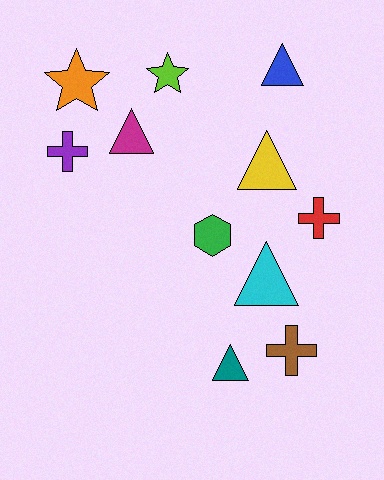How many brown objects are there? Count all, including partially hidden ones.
There is 1 brown object.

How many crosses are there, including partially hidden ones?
There are 3 crosses.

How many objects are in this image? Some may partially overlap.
There are 11 objects.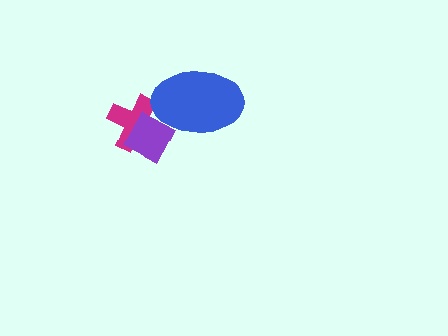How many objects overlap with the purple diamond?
2 objects overlap with the purple diamond.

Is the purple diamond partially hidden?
Yes, it is partially covered by another shape.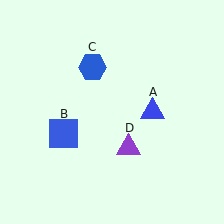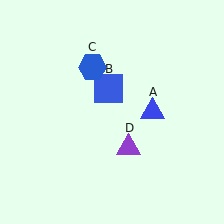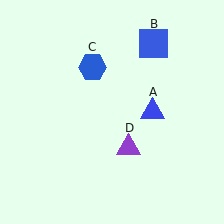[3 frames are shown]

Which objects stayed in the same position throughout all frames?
Blue triangle (object A) and blue hexagon (object C) and purple triangle (object D) remained stationary.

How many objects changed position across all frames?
1 object changed position: blue square (object B).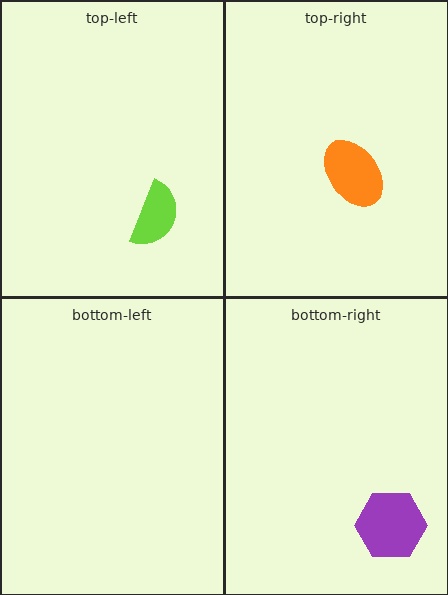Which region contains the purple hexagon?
The bottom-right region.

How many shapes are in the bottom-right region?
1.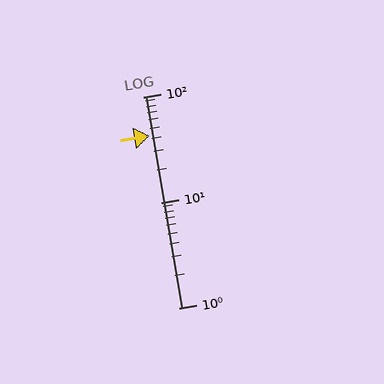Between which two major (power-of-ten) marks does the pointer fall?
The pointer is between 10 and 100.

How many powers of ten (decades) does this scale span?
The scale spans 2 decades, from 1 to 100.